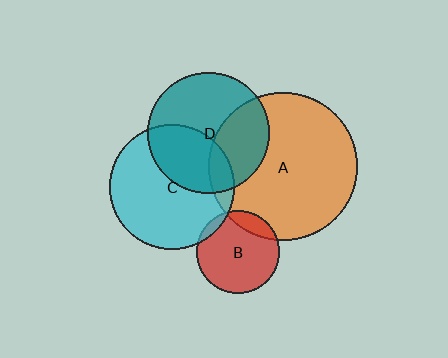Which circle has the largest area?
Circle A (orange).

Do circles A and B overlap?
Yes.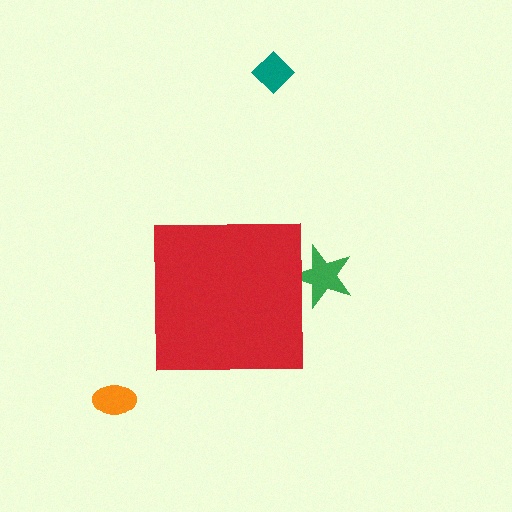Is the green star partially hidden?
Yes, the green star is partially hidden behind the red square.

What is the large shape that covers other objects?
A red square.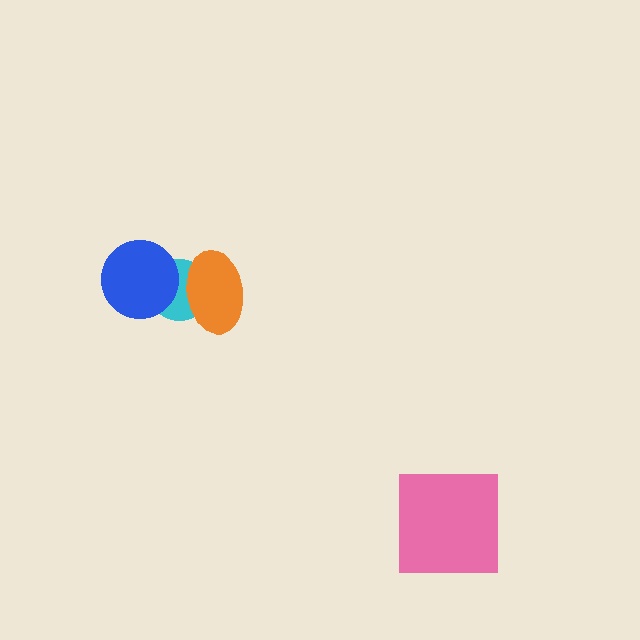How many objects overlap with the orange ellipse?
1 object overlaps with the orange ellipse.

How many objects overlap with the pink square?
0 objects overlap with the pink square.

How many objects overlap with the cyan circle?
2 objects overlap with the cyan circle.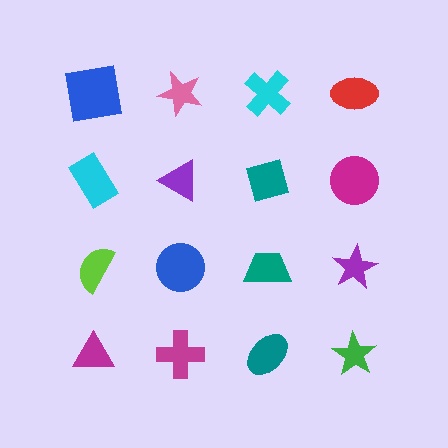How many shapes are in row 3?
4 shapes.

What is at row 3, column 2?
A blue circle.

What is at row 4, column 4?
A green star.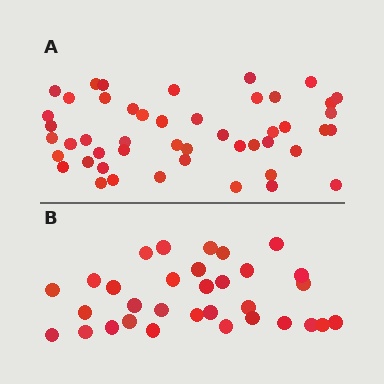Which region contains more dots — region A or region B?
Region A (the top region) has more dots.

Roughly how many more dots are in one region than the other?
Region A has approximately 15 more dots than region B.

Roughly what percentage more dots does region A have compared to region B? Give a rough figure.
About 50% more.